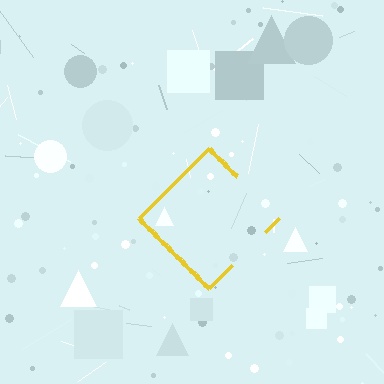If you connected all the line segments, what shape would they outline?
They would outline a diamond.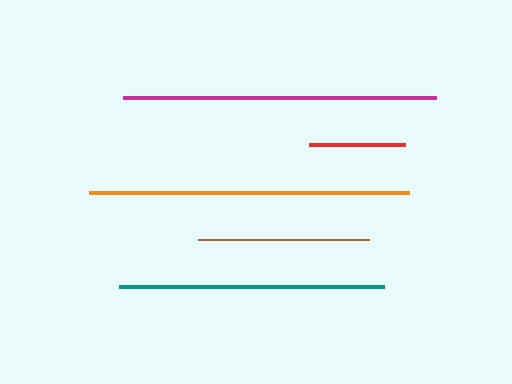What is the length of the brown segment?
The brown segment is approximately 171 pixels long.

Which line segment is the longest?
The orange line is the longest at approximately 319 pixels.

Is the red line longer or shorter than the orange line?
The orange line is longer than the red line.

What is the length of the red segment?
The red segment is approximately 96 pixels long.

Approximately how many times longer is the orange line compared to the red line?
The orange line is approximately 3.3 times the length of the red line.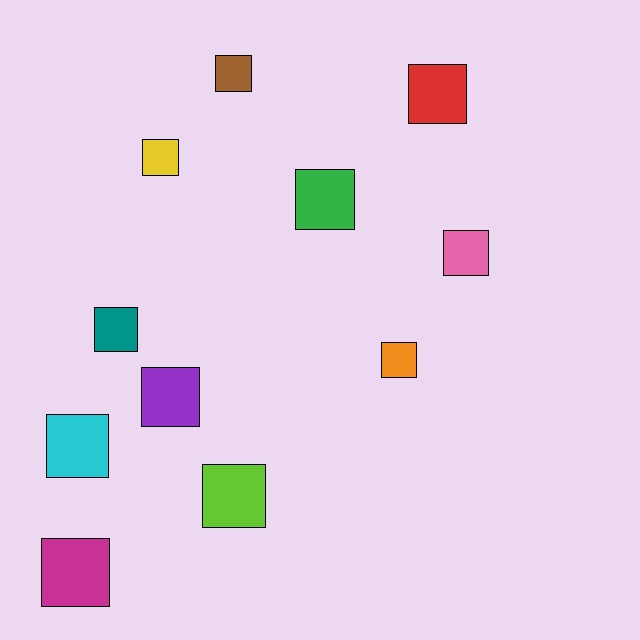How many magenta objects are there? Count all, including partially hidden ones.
There is 1 magenta object.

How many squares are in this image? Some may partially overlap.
There are 11 squares.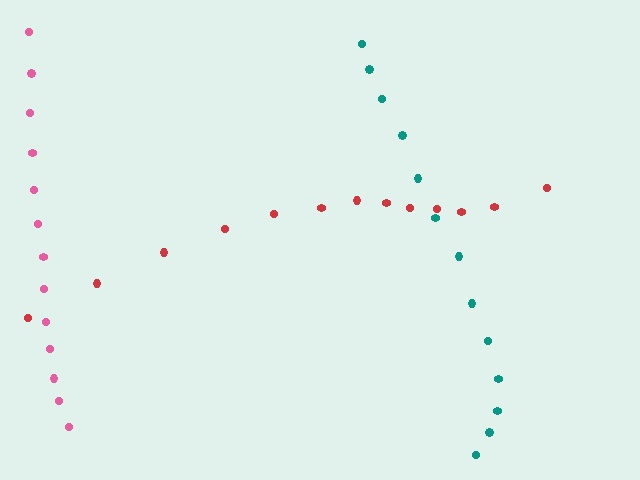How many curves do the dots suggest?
There are 3 distinct paths.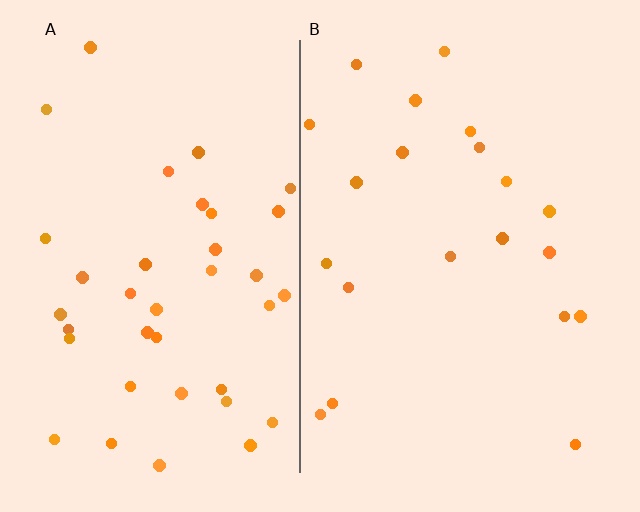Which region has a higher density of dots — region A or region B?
A (the left).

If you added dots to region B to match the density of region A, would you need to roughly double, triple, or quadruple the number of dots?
Approximately double.